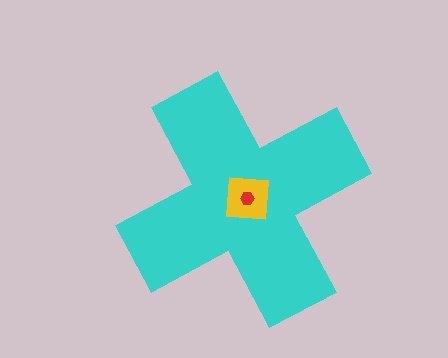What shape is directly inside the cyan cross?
The yellow square.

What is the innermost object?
The red hexagon.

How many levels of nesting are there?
3.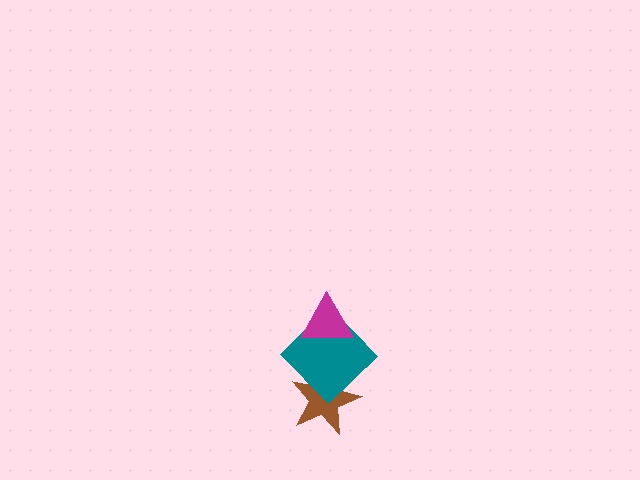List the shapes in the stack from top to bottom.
From top to bottom: the magenta triangle, the teal diamond, the brown star.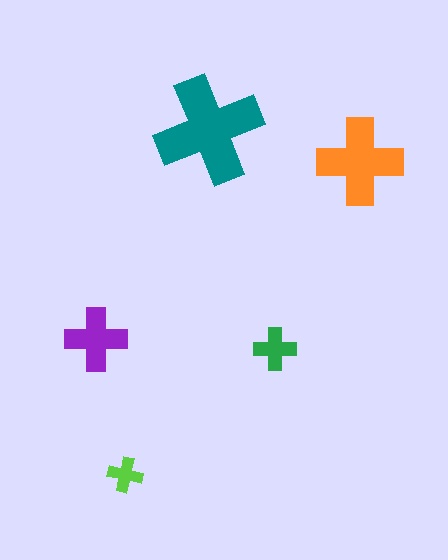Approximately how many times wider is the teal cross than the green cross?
About 2.5 times wider.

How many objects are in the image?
There are 5 objects in the image.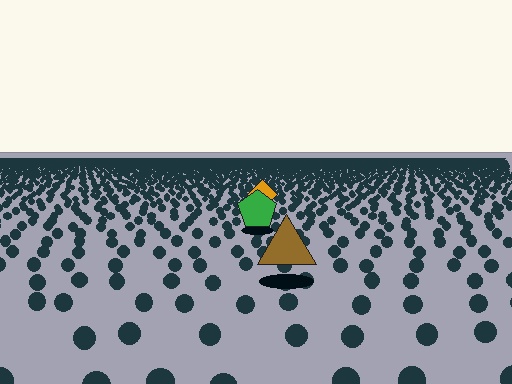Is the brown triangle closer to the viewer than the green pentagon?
Yes. The brown triangle is closer — you can tell from the texture gradient: the ground texture is coarser near it.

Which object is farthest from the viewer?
The orange diamond is farthest from the viewer. It appears smaller and the ground texture around it is denser.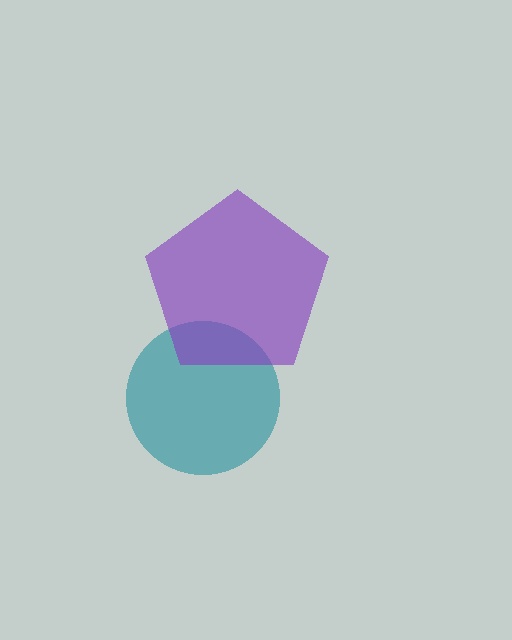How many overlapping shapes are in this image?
There are 2 overlapping shapes in the image.